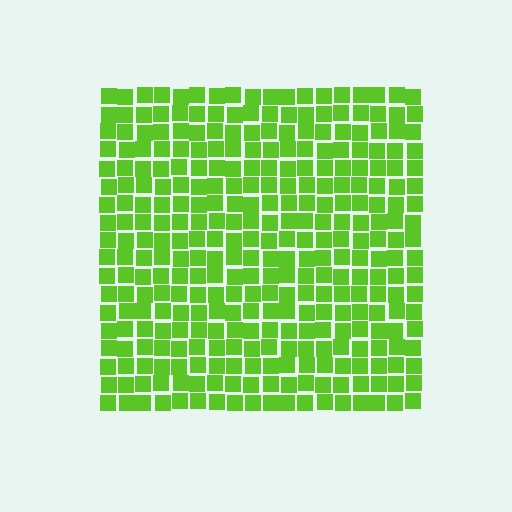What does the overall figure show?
The overall figure shows a square.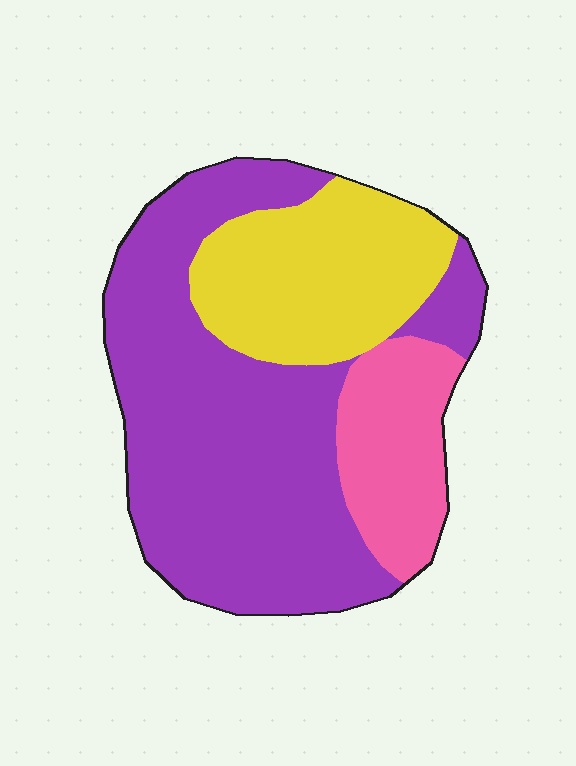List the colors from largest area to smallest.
From largest to smallest: purple, yellow, pink.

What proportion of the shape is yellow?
Yellow takes up about one quarter (1/4) of the shape.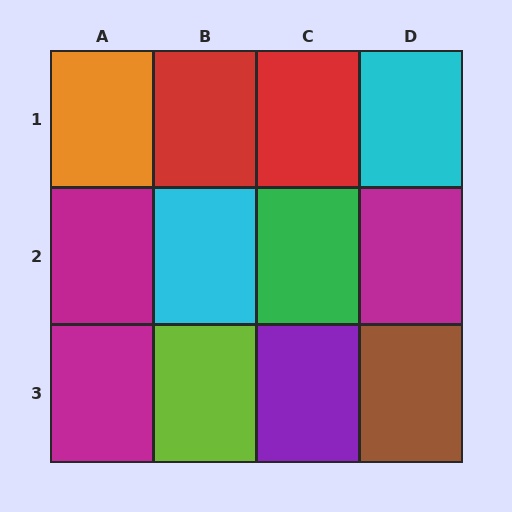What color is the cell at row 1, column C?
Red.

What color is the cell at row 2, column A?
Magenta.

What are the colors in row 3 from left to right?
Magenta, lime, purple, brown.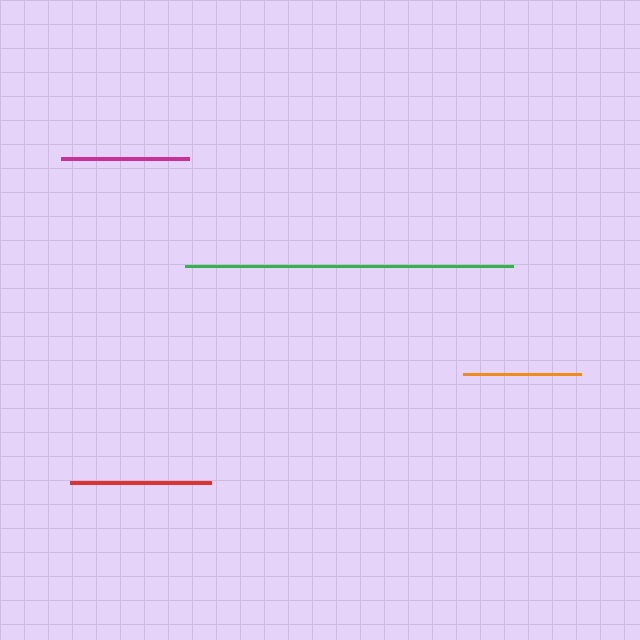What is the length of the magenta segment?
The magenta segment is approximately 128 pixels long.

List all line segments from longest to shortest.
From longest to shortest: green, red, magenta, orange.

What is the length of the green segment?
The green segment is approximately 328 pixels long.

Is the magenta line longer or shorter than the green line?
The green line is longer than the magenta line.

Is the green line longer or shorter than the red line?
The green line is longer than the red line.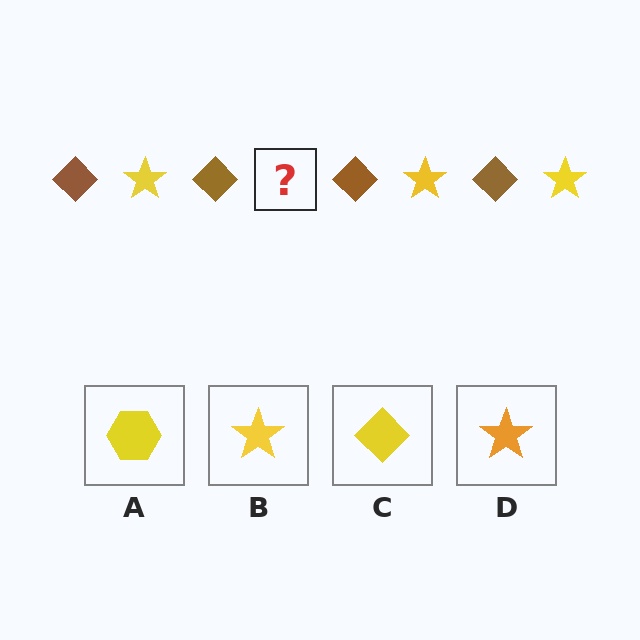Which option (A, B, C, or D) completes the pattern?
B.